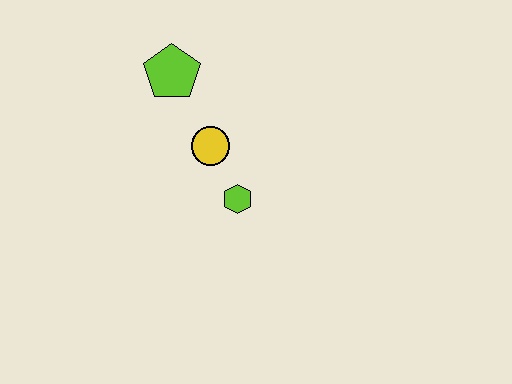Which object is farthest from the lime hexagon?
The lime pentagon is farthest from the lime hexagon.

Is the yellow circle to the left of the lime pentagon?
No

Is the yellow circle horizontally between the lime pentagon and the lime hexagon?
Yes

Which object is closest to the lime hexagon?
The yellow circle is closest to the lime hexagon.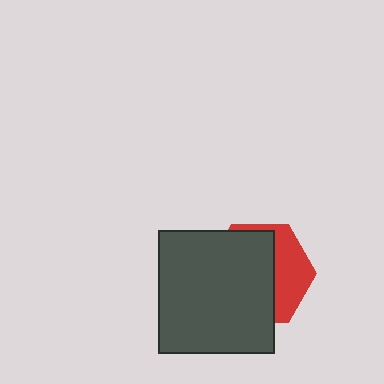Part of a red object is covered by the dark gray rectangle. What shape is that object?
It is a hexagon.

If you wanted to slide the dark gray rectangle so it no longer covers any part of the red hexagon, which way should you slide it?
Slide it left — that is the most direct way to separate the two shapes.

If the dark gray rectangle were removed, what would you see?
You would see the complete red hexagon.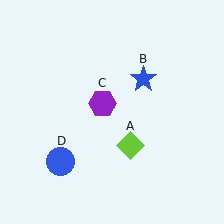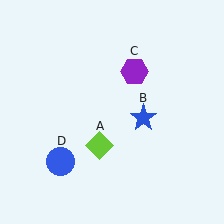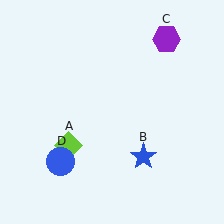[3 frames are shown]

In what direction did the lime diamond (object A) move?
The lime diamond (object A) moved left.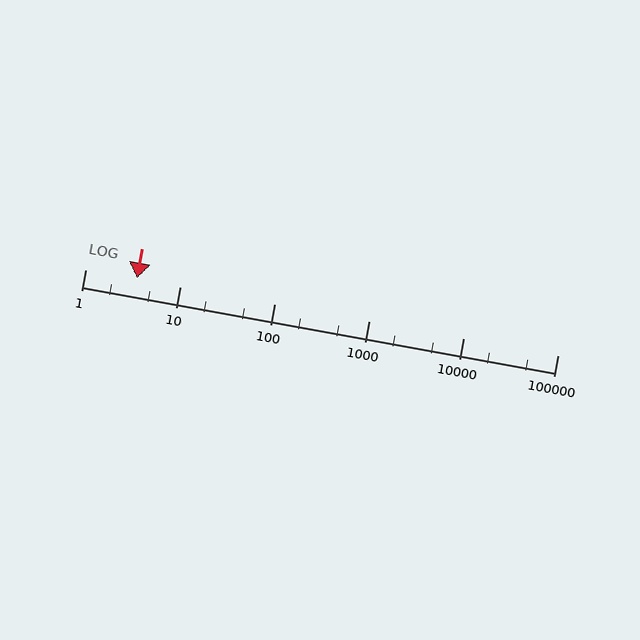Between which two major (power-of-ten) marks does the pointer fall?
The pointer is between 1 and 10.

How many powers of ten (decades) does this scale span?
The scale spans 5 decades, from 1 to 100000.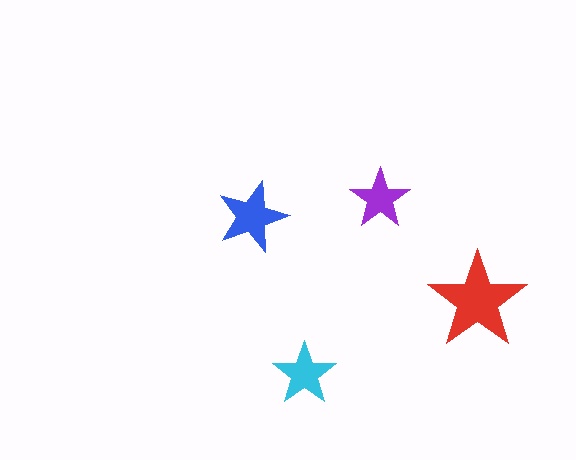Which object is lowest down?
The cyan star is bottommost.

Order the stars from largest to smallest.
the red one, the blue one, the cyan one, the purple one.